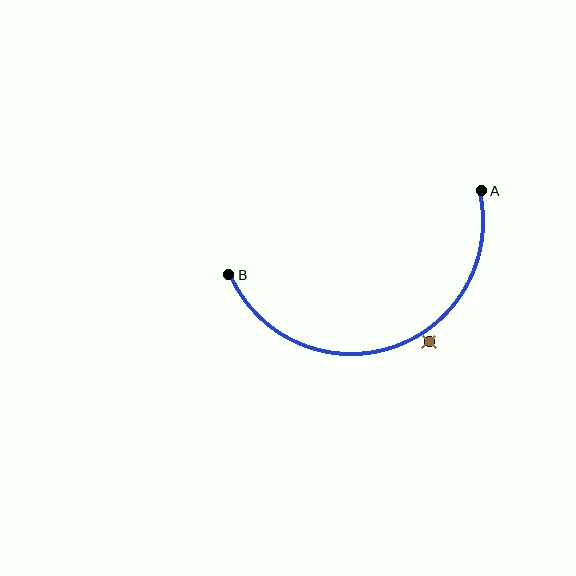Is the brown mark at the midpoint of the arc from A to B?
No — the brown mark does not lie on the arc at all. It sits slightly outside the curve.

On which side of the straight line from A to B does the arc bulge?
The arc bulges below the straight line connecting A and B.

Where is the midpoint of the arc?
The arc midpoint is the point on the curve farthest from the straight line joining A and B. It sits below that line.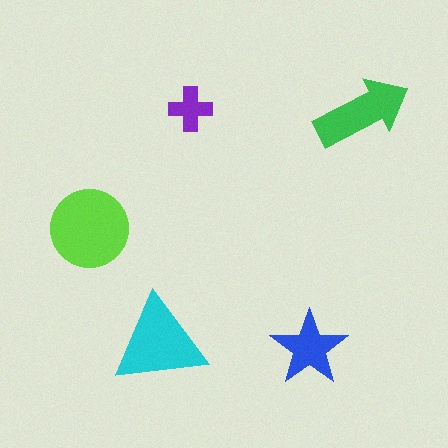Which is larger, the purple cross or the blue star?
The blue star.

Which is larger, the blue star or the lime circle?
The lime circle.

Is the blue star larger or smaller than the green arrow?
Smaller.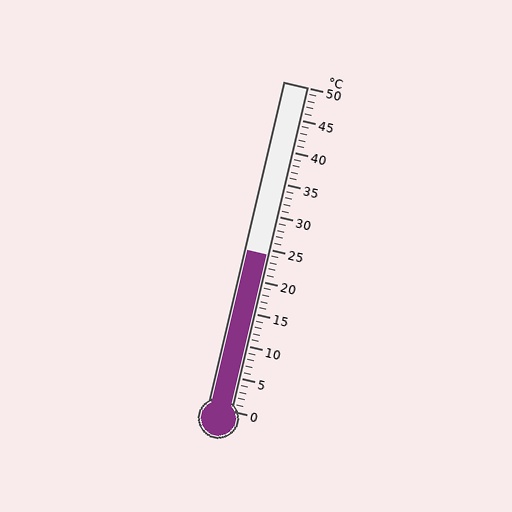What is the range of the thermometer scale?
The thermometer scale ranges from 0°C to 50°C.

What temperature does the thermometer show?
The thermometer shows approximately 24°C.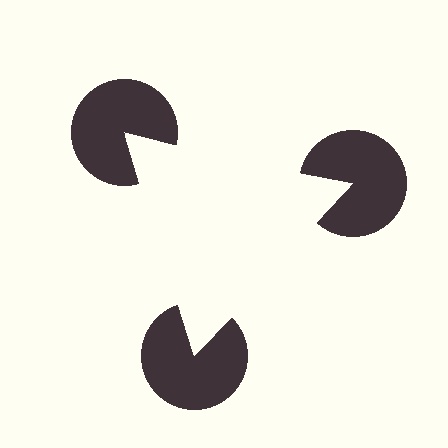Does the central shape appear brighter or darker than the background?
It typically appears slightly brighter than the background, even though no actual brightness change is drawn.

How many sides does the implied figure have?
3 sides.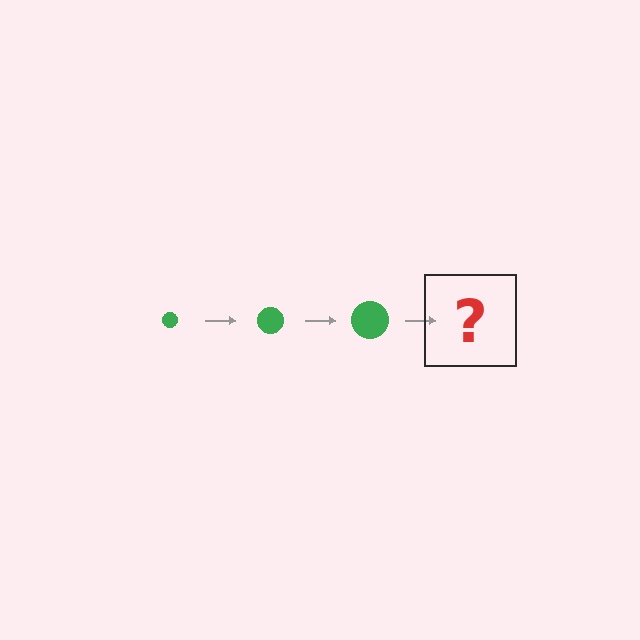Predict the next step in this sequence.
The next step is a green circle, larger than the previous one.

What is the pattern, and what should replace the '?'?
The pattern is that the circle gets progressively larger each step. The '?' should be a green circle, larger than the previous one.